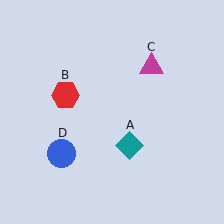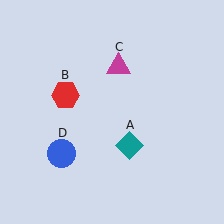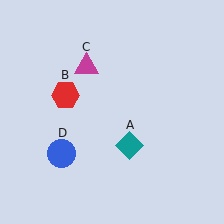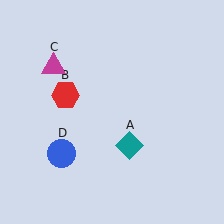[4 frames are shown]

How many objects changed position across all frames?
1 object changed position: magenta triangle (object C).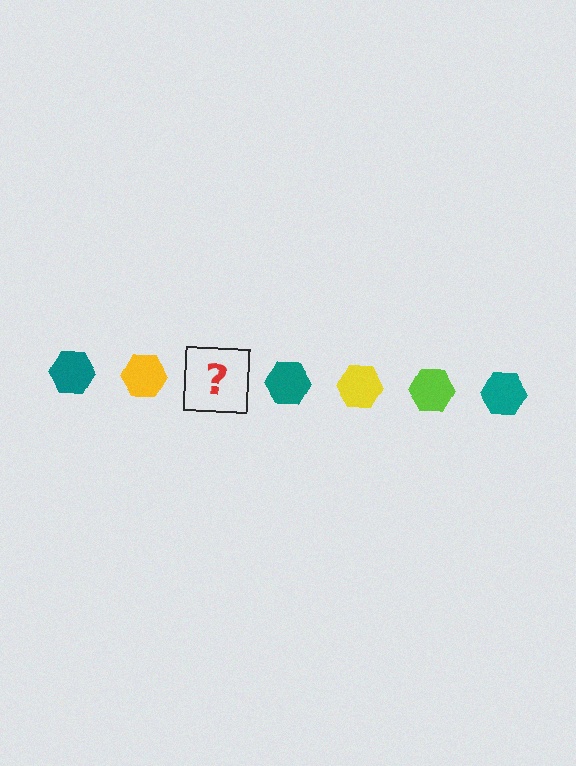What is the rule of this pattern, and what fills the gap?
The rule is that the pattern cycles through teal, yellow, lime hexagons. The gap should be filled with a lime hexagon.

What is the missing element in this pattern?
The missing element is a lime hexagon.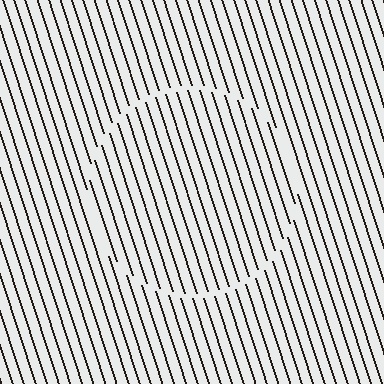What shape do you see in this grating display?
An illusory circle. The interior of the shape contains the same grating, shifted by half a period — the contour is defined by the phase discontinuity where line-ends from the inner and outer gratings abut.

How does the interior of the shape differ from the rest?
The interior of the shape contains the same grating, shifted by half a period — the contour is defined by the phase discontinuity where line-ends from the inner and outer gratings abut.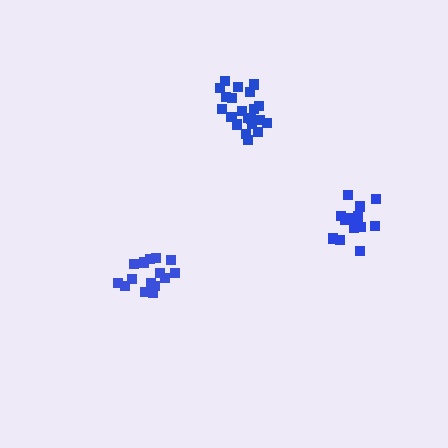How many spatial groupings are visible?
There are 3 spatial groupings.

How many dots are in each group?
Group 1: 17 dots, Group 2: 15 dots, Group 3: 21 dots (53 total).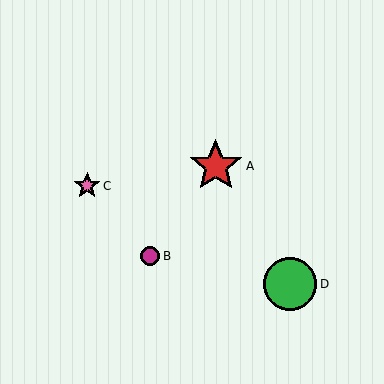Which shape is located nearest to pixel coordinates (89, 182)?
The pink star (labeled C) at (87, 186) is nearest to that location.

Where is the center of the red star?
The center of the red star is at (216, 166).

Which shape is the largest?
The red star (labeled A) is the largest.